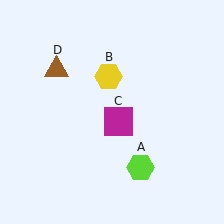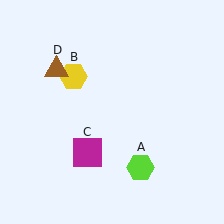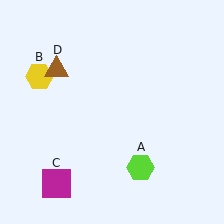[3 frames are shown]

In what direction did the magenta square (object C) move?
The magenta square (object C) moved down and to the left.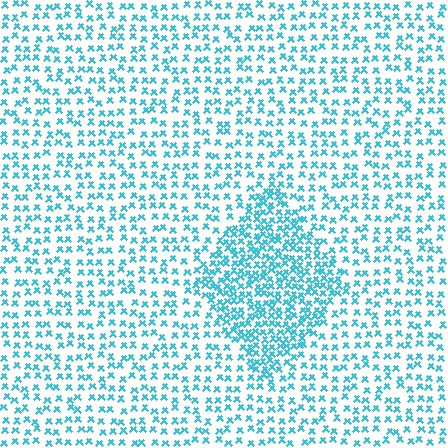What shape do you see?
I see a diamond.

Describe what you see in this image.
The image contains small cyan elements arranged at two different densities. A diamond-shaped region is visible where the elements are more densely packed than the surrounding area.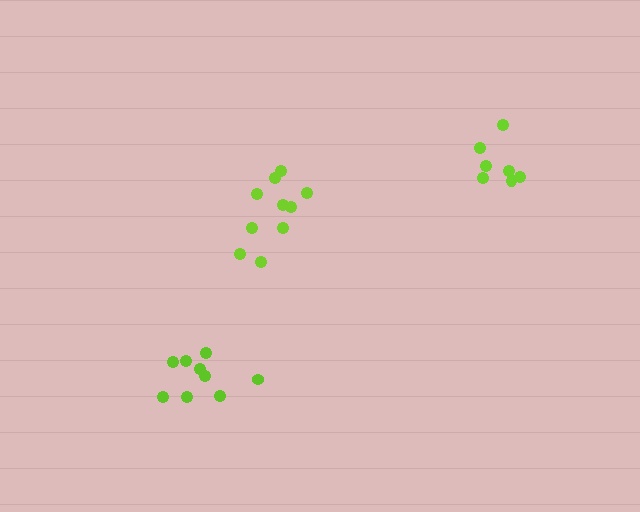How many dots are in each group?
Group 1: 10 dots, Group 2: 9 dots, Group 3: 7 dots (26 total).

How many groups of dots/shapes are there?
There are 3 groups.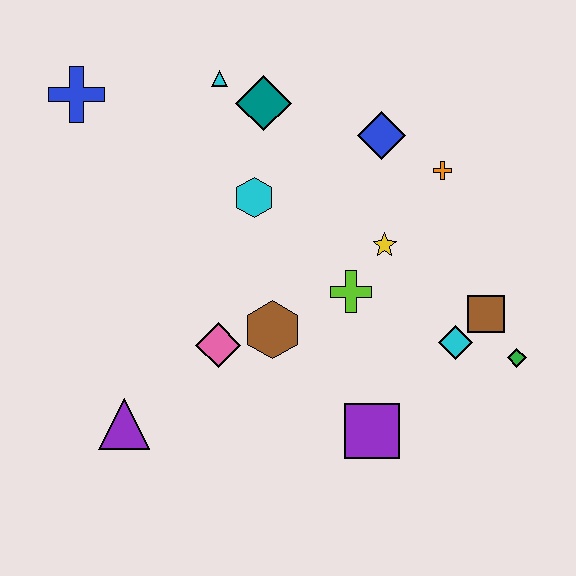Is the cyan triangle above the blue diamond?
Yes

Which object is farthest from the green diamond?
The blue cross is farthest from the green diamond.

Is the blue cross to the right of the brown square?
No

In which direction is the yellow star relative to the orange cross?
The yellow star is below the orange cross.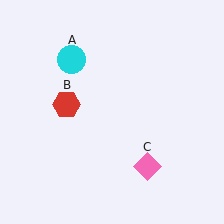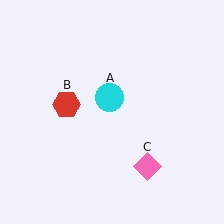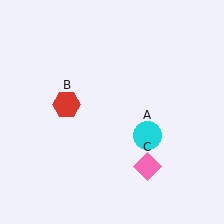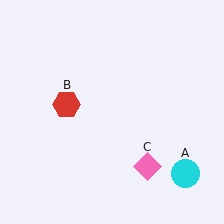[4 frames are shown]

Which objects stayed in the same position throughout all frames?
Red hexagon (object B) and pink diamond (object C) remained stationary.